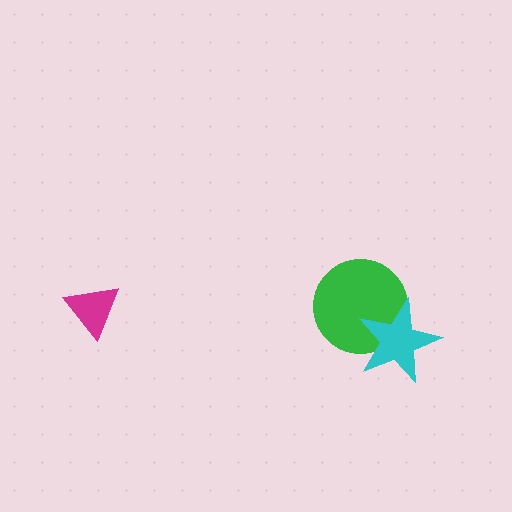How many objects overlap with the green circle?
1 object overlaps with the green circle.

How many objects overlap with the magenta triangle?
0 objects overlap with the magenta triangle.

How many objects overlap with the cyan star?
1 object overlaps with the cyan star.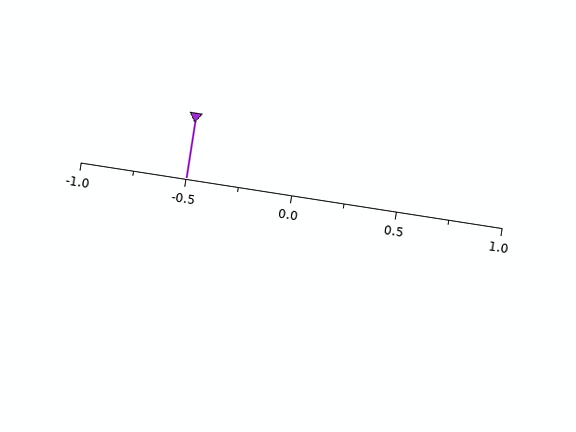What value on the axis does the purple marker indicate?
The marker indicates approximately -0.5.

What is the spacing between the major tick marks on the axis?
The major ticks are spaced 0.5 apart.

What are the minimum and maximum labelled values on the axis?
The axis runs from -1.0 to 1.0.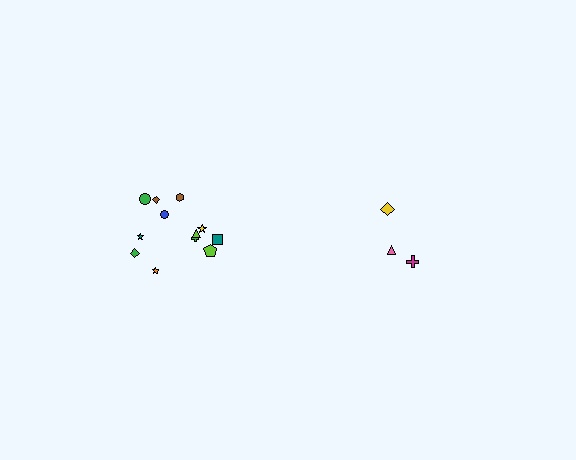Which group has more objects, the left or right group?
The left group.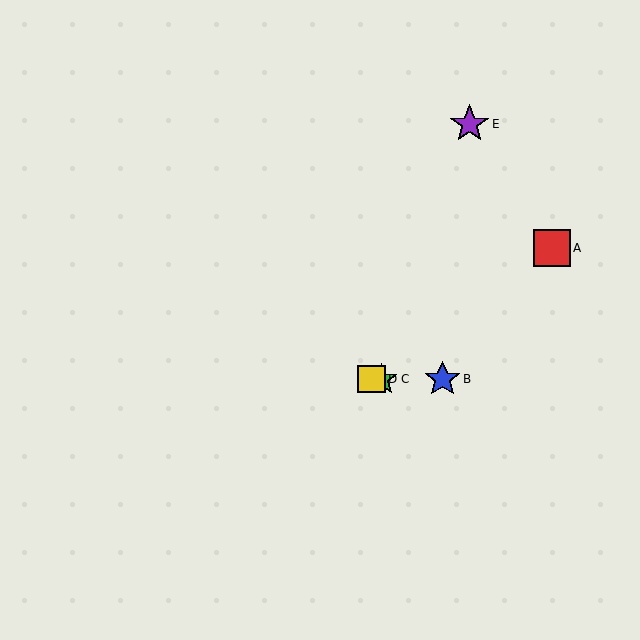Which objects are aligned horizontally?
Objects B, C, D are aligned horizontally.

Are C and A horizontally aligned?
No, C is at y≈379 and A is at y≈248.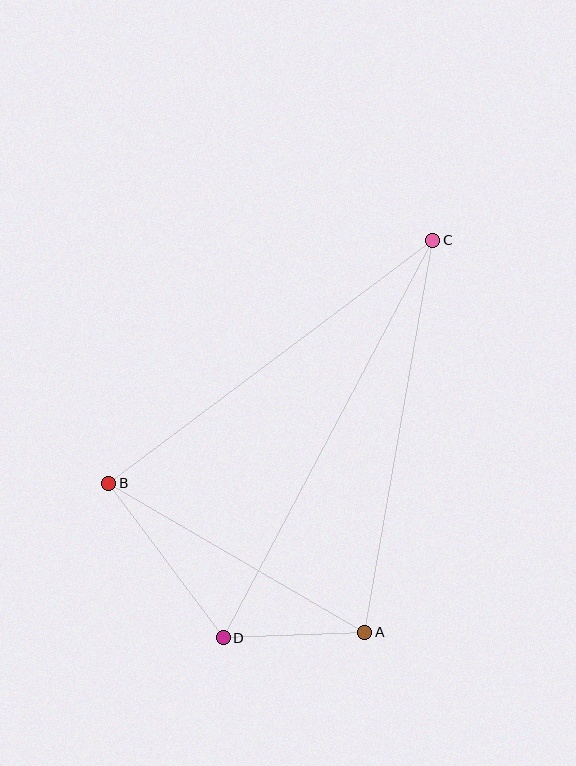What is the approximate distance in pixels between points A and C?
The distance between A and C is approximately 398 pixels.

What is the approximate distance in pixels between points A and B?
The distance between A and B is approximately 296 pixels.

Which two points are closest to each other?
Points A and D are closest to each other.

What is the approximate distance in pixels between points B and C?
The distance between B and C is approximately 405 pixels.